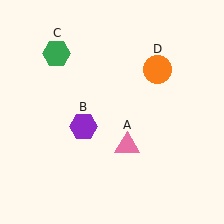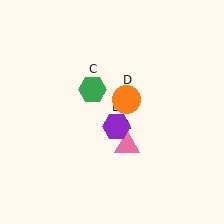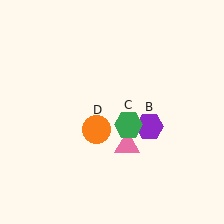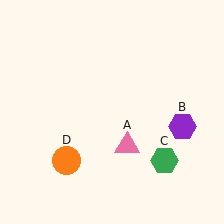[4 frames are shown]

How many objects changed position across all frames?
3 objects changed position: purple hexagon (object B), green hexagon (object C), orange circle (object D).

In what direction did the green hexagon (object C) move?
The green hexagon (object C) moved down and to the right.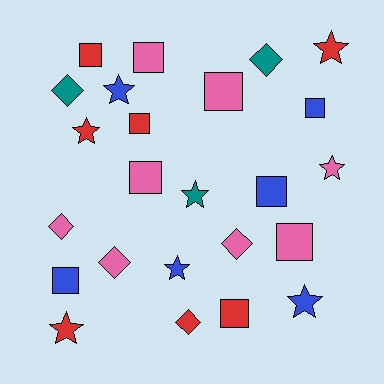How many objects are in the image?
There are 24 objects.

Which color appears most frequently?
Pink, with 8 objects.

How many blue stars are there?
There are 3 blue stars.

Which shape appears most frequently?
Square, with 10 objects.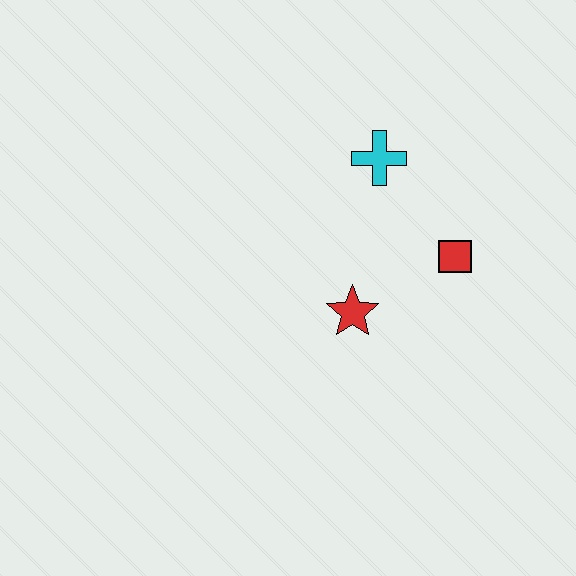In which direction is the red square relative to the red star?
The red square is to the right of the red star.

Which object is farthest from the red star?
The cyan cross is farthest from the red star.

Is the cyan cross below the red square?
No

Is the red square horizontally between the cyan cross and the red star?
No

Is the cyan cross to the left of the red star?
No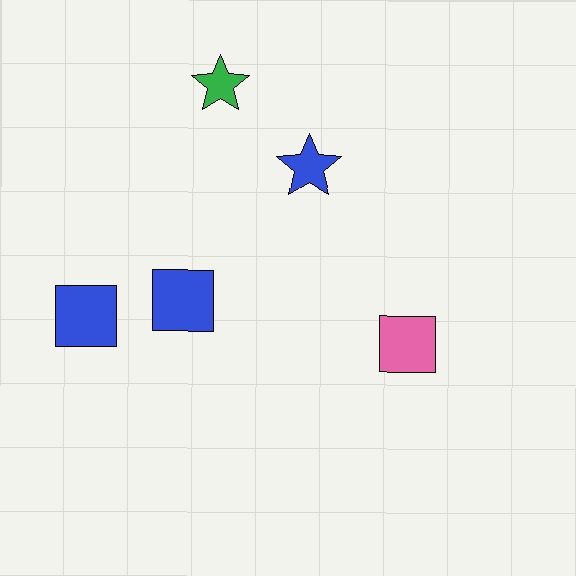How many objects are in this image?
There are 5 objects.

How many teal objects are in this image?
There are no teal objects.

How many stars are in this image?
There are 2 stars.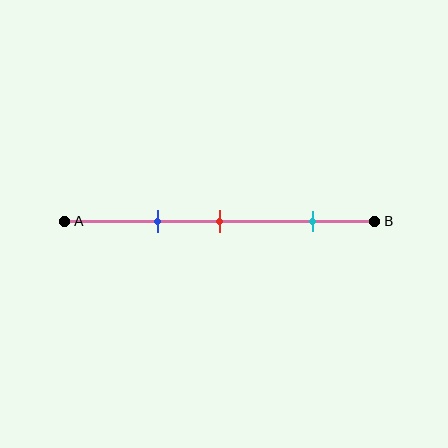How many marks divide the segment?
There are 3 marks dividing the segment.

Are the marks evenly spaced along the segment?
No, the marks are not evenly spaced.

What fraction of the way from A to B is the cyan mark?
The cyan mark is approximately 80% (0.8) of the way from A to B.